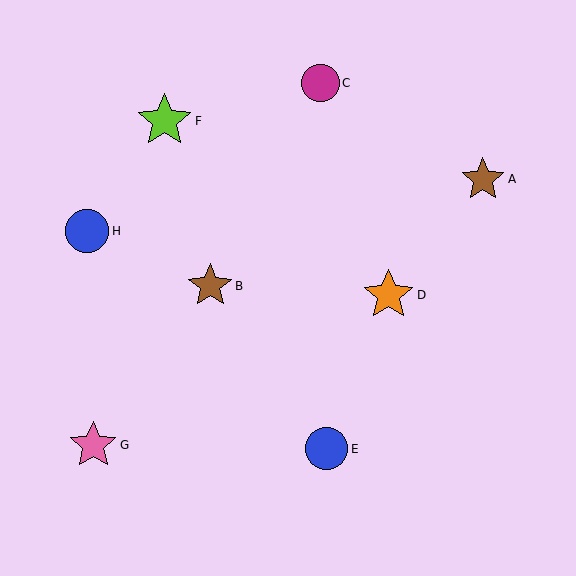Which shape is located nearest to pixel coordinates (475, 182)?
The brown star (labeled A) at (483, 179) is nearest to that location.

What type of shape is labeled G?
Shape G is a pink star.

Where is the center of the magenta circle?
The center of the magenta circle is at (320, 83).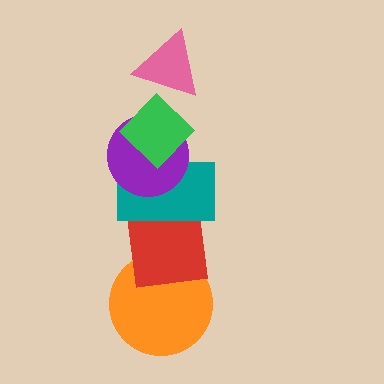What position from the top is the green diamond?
The green diamond is 2nd from the top.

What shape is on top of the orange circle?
The red square is on top of the orange circle.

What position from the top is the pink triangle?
The pink triangle is 1st from the top.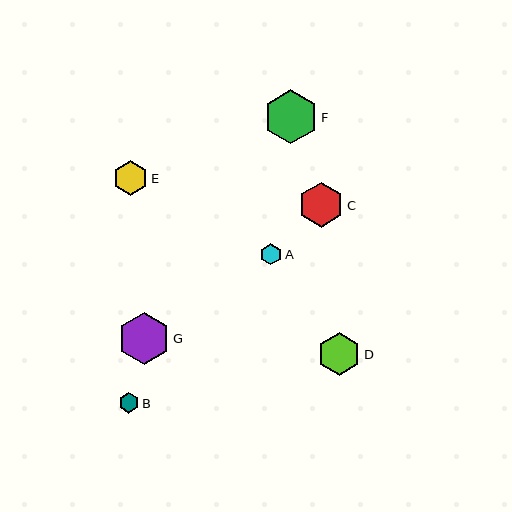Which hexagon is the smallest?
Hexagon B is the smallest with a size of approximately 20 pixels.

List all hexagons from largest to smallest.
From largest to smallest: F, G, C, D, E, A, B.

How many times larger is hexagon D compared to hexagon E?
Hexagon D is approximately 1.2 times the size of hexagon E.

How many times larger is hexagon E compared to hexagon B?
Hexagon E is approximately 1.7 times the size of hexagon B.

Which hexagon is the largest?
Hexagon F is the largest with a size of approximately 54 pixels.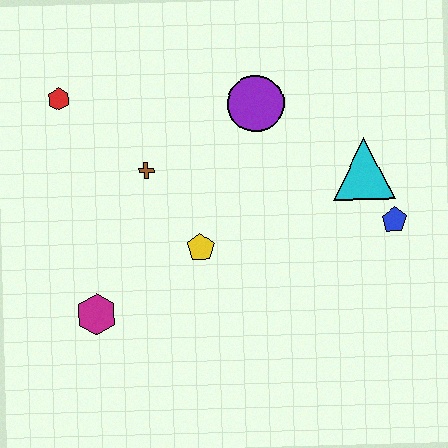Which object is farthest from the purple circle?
The magenta hexagon is farthest from the purple circle.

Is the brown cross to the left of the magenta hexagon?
No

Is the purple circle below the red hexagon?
Yes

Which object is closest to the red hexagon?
The brown cross is closest to the red hexagon.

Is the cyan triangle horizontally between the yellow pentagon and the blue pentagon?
Yes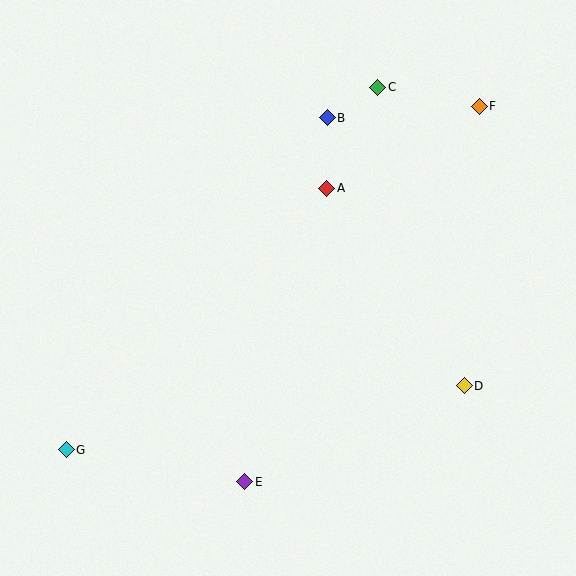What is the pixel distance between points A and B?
The distance between A and B is 70 pixels.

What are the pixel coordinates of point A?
Point A is at (327, 188).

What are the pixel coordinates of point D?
Point D is at (464, 386).